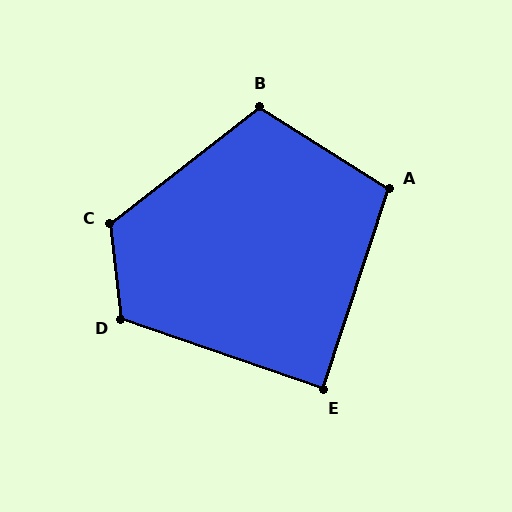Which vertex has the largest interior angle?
C, at approximately 122 degrees.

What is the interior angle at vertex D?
Approximately 115 degrees (obtuse).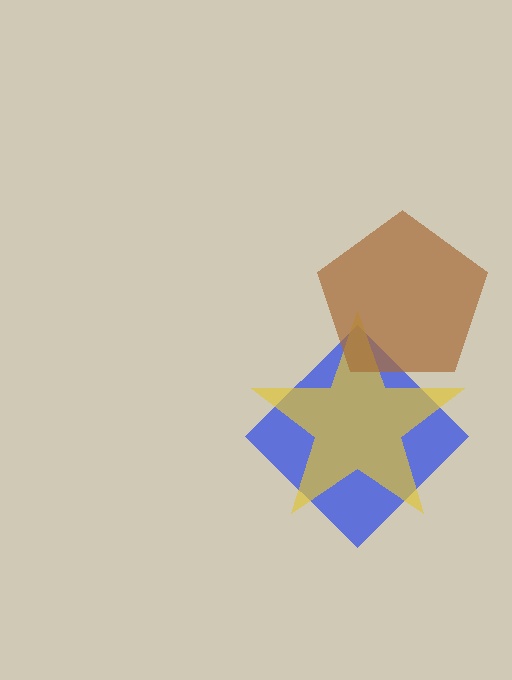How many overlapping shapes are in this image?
There are 3 overlapping shapes in the image.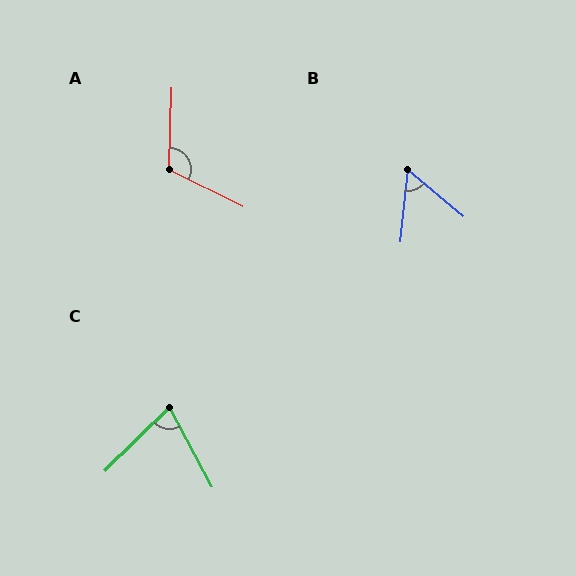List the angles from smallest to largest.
B (56°), C (74°), A (115°).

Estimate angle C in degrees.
Approximately 74 degrees.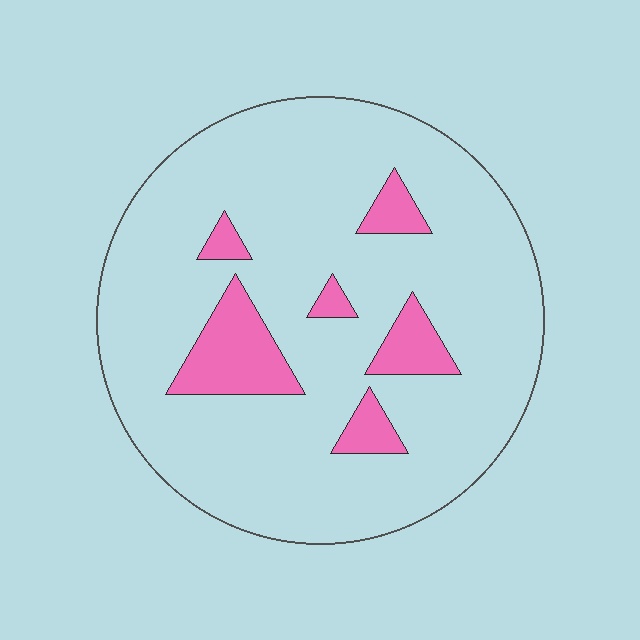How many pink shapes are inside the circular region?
6.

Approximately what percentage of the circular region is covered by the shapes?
Approximately 15%.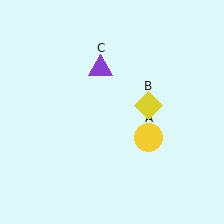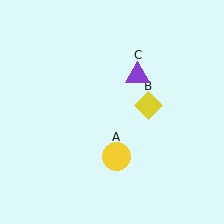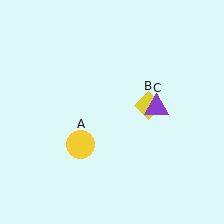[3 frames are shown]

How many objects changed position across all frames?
2 objects changed position: yellow circle (object A), purple triangle (object C).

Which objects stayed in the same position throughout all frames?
Yellow diamond (object B) remained stationary.